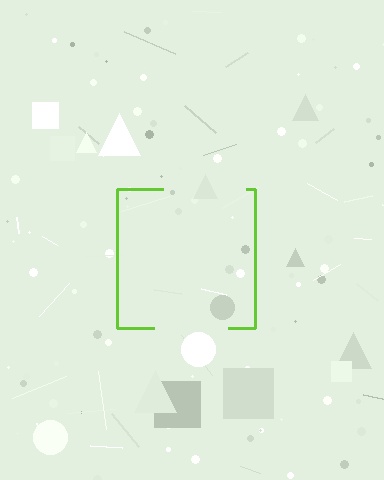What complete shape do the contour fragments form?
The contour fragments form a square.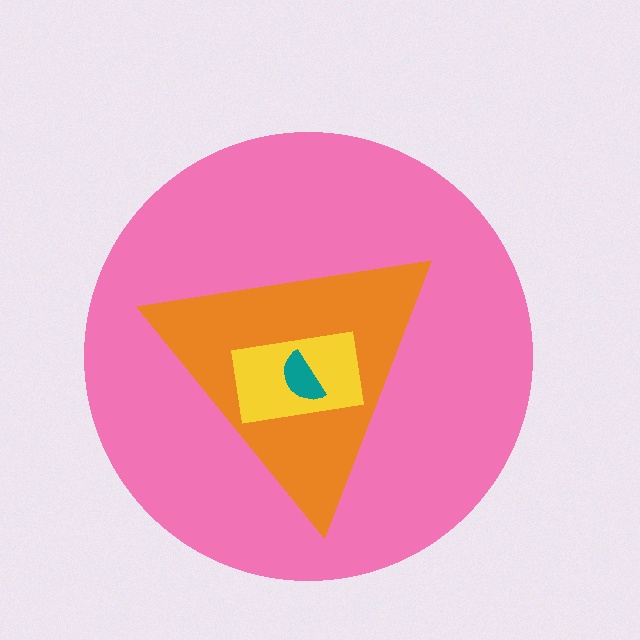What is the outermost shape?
The pink circle.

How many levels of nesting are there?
4.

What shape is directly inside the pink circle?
The orange triangle.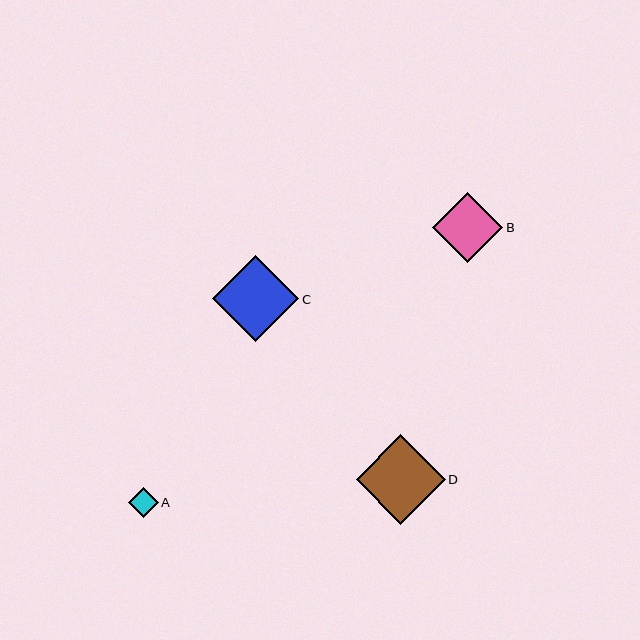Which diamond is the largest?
Diamond D is the largest with a size of approximately 89 pixels.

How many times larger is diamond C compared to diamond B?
Diamond C is approximately 1.2 times the size of diamond B.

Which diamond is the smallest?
Diamond A is the smallest with a size of approximately 30 pixels.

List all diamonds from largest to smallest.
From largest to smallest: D, C, B, A.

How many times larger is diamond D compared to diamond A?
Diamond D is approximately 3.0 times the size of diamond A.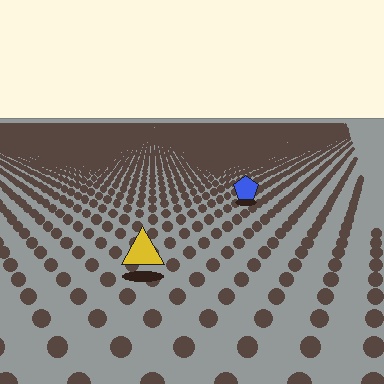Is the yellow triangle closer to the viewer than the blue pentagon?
Yes. The yellow triangle is closer — you can tell from the texture gradient: the ground texture is coarser near it.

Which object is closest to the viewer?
The yellow triangle is closest. The texture marks near it are larger and more spread out.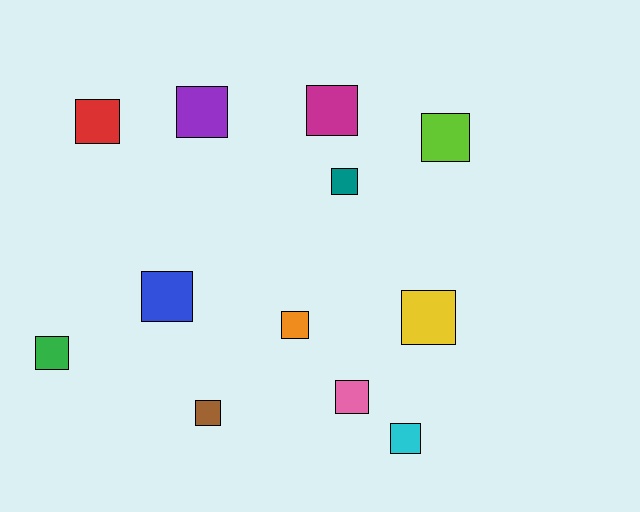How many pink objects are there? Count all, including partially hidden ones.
There is 1 pink object.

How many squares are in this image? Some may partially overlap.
There are 12 squares.